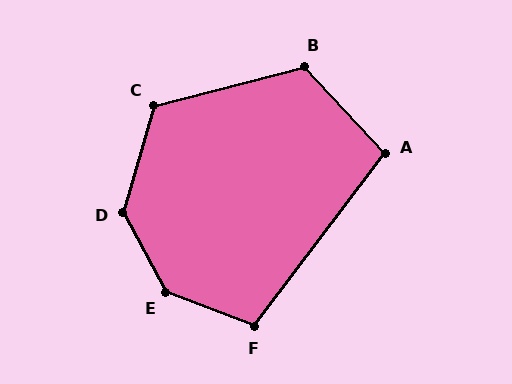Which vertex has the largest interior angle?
E, at approximately 140 degrees.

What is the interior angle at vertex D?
Approximately 136 degrees (obtuse).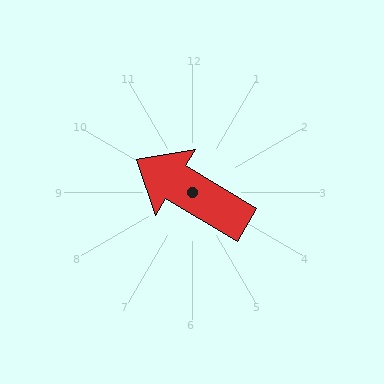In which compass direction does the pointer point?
Northwest.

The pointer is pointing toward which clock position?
Roughly 10 o'clock.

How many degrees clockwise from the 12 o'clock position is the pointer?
Approximately 301 degrees.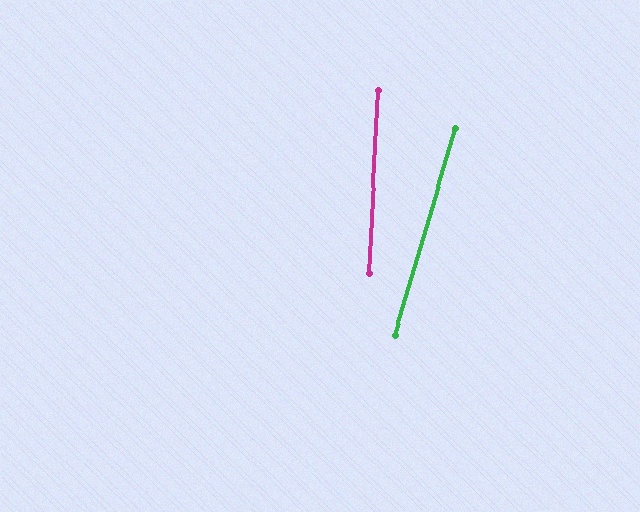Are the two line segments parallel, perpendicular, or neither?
Neither parallel nor perpendicular — they differ by about 14°.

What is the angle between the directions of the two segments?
Approximately 14 degrees.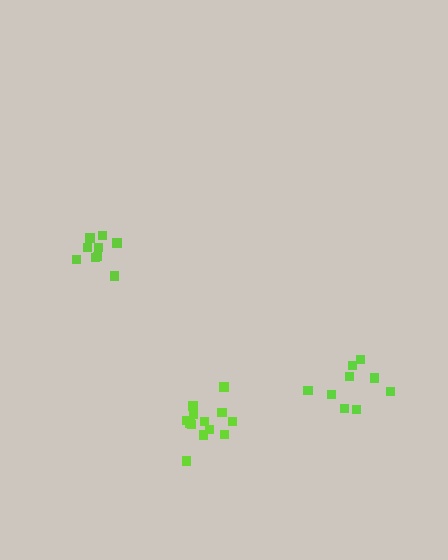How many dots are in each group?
Group 1: 9 dots, Group 2: 9 dots, Group 3: 13 dots (31 total).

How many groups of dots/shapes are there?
There are 3 groups.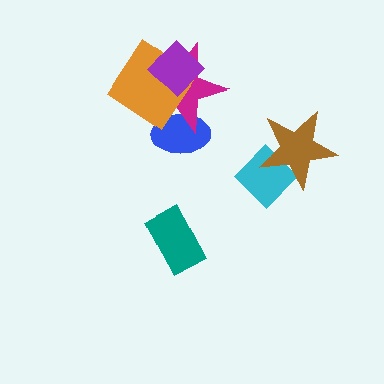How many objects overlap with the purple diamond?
2 objects overlap with the purple diamond.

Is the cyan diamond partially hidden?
Yes, it is partially covered by another shape.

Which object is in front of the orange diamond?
The purple diamond is in front of the orange diamond.